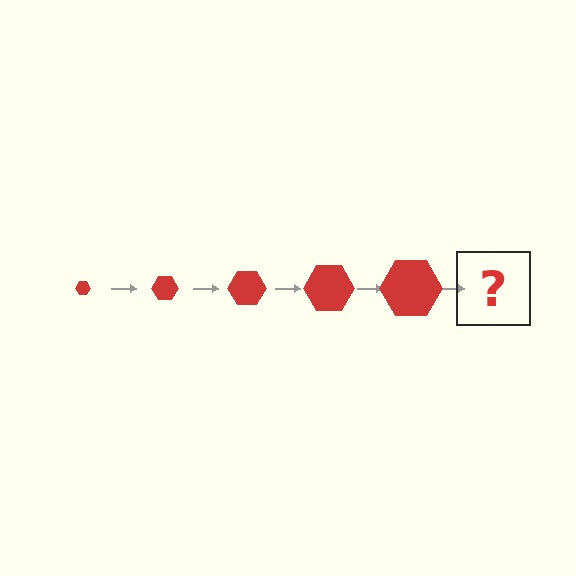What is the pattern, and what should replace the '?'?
The pattern is that the hexagon gets progressively larger each step. The '?' should be a red hexagon, larger than the previous one.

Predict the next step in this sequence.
The next step is a red hexagon, larger than the previous one.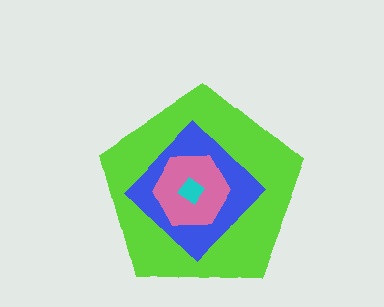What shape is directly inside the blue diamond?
The pink hexagon.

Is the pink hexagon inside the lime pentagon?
Yes.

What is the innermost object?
The cyan diamond.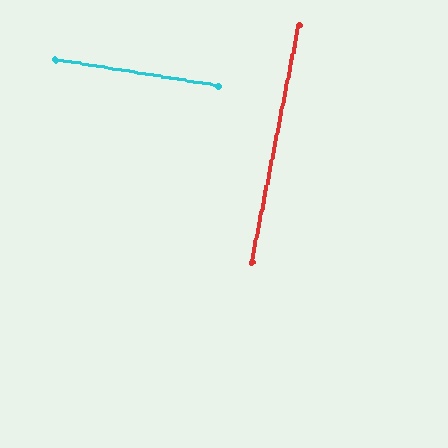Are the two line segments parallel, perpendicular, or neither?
Perpendicular — they meet at approximately 88°.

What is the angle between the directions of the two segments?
Approximately 88 degrees.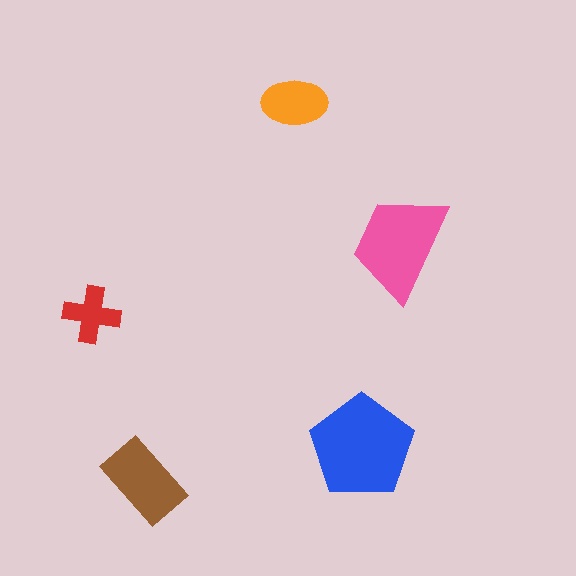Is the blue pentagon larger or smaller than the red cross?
Larger.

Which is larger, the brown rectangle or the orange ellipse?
The brown rectangle.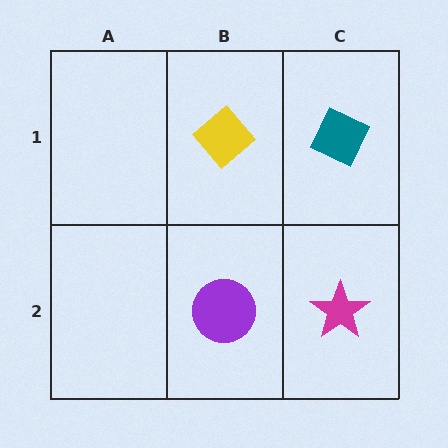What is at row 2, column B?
A purple circle.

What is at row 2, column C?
A magenta star.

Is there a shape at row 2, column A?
No, that cell is empty.